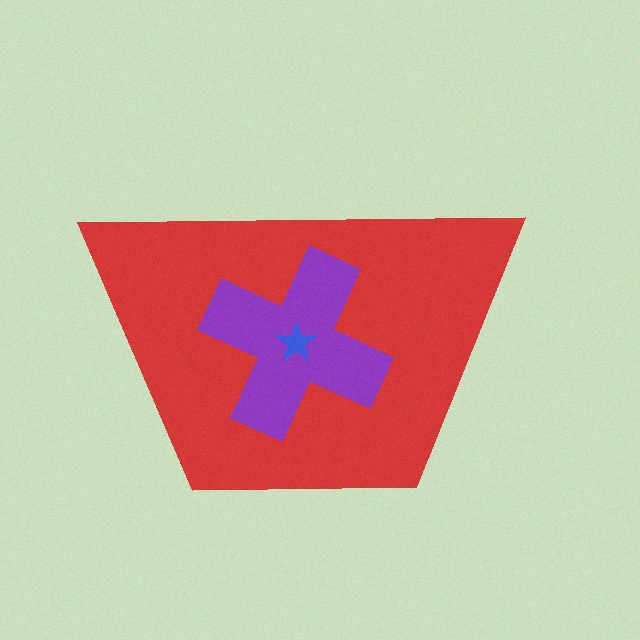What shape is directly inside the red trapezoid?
The purple cross.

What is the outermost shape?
The red trapezoid.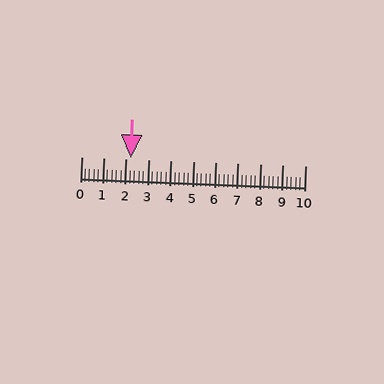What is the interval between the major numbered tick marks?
The major tick marks are spaced 1 units apart.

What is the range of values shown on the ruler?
The ruler shows values from 0 to 10.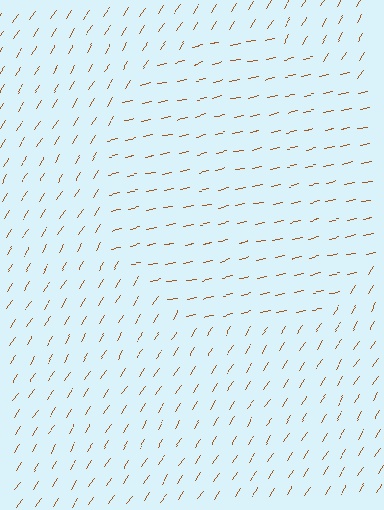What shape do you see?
I see a circle.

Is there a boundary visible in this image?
Yes, there is a texture boundary formed by a change in line orientation.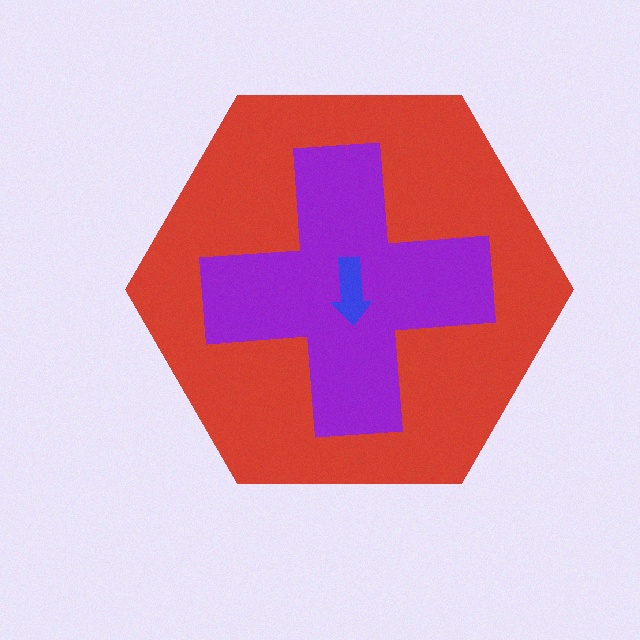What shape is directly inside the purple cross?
The blue arrow.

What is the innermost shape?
The blue arrow.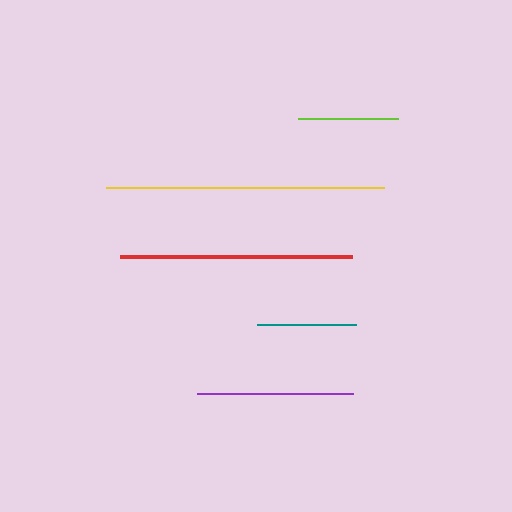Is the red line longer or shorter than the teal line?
The red line is longer than the teal line.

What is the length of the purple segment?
The purple segment is approximately 156 pixels long.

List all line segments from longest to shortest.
From longest to shortest: yellow, red, purple, lime, teal.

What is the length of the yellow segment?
The yellow segment is approximately 278 pixels long.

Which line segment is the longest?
The yellow line is the longest at approximately 278 pixels.